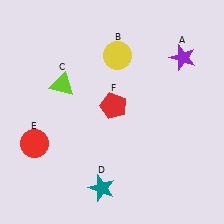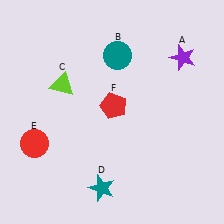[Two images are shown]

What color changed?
The circle (B) changed from yellow in Image 1 to teal in Image 2.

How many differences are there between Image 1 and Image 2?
There is 1 difference between the two images.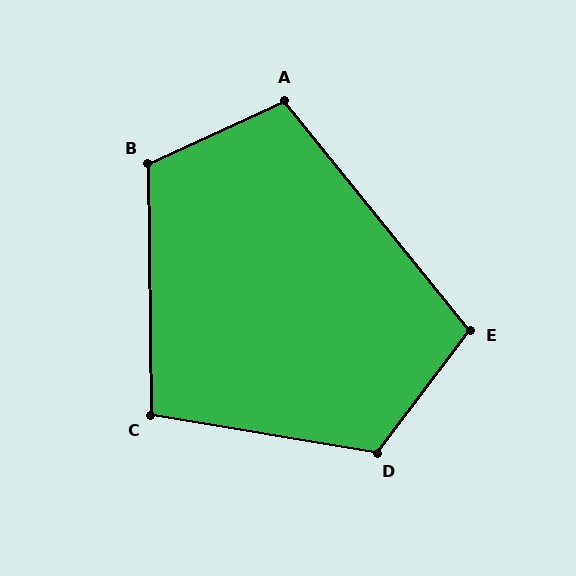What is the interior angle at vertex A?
Approximately 104 degrees (obtuse).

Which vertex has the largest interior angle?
D, at approximately 118 degrees.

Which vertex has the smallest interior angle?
C, at approximately 100 degrees.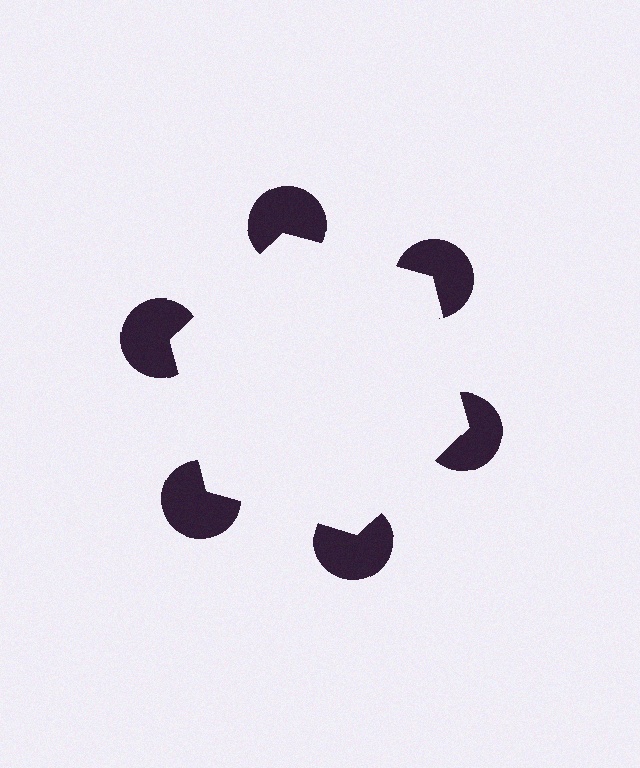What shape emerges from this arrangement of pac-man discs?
An illusory hexagon — its edges are inferred from the aligned wedge cuts in the pac-man discs, not physically drawn.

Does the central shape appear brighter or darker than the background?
It typically appears slightly brighter than the background, even though no actual brightness change is drawn.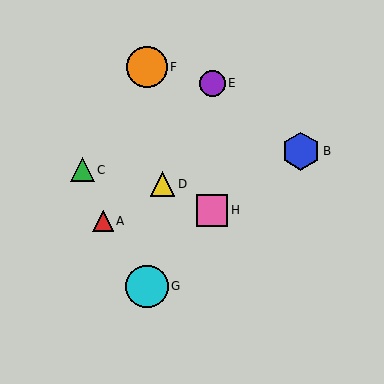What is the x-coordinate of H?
Object H is at x≈212.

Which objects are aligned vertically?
Objects E, H are aligned vertically.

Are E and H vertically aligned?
Yes, both are at x≈212.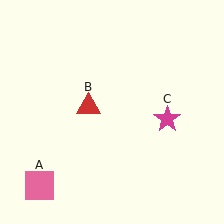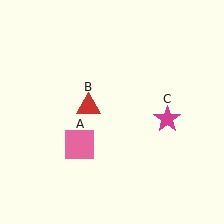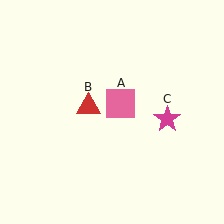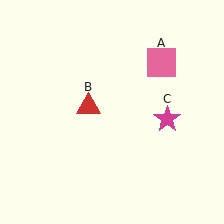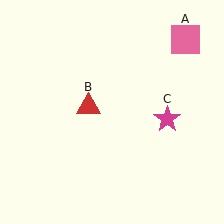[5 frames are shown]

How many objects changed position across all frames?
1 object changed position: pink square (object A).